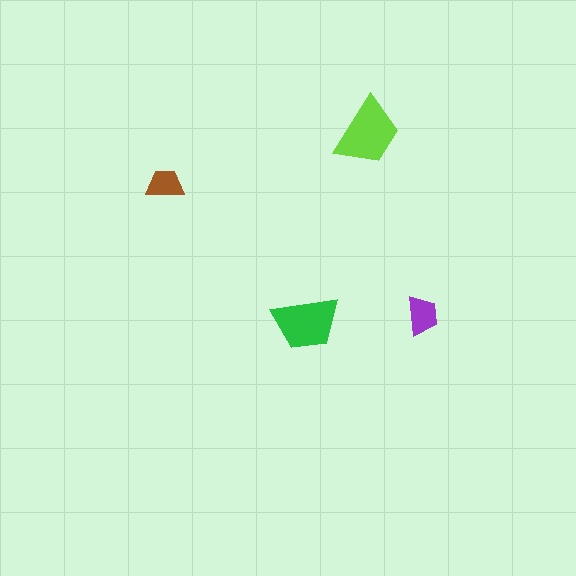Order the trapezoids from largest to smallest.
the lime one, the green one, the purple one, the brown one.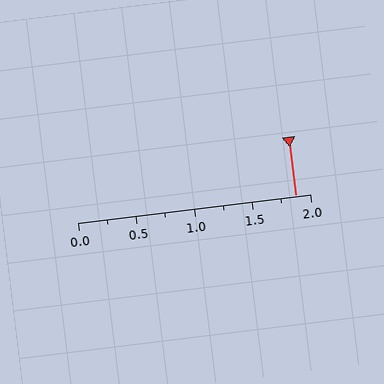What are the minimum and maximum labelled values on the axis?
The axis runs from 0.0 to 2.0.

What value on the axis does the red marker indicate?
The marker indicates approximately 1.88.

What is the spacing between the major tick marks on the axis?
The major ticks are spaced 0.5 apart.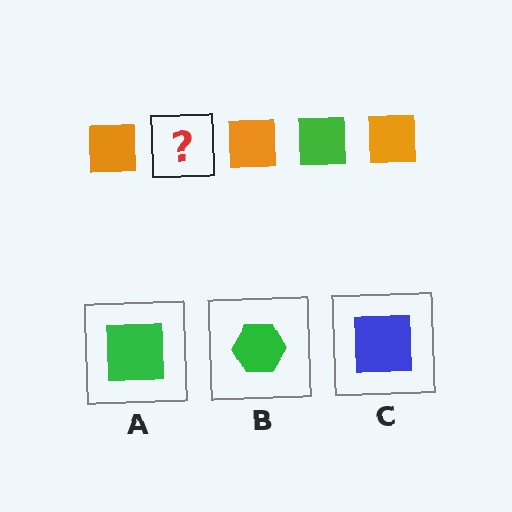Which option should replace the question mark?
Option A.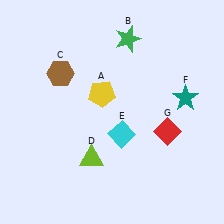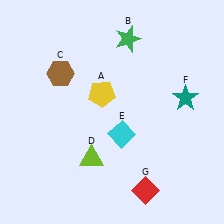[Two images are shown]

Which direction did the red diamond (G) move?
The red diamond (G) moved down.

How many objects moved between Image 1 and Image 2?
1 object moved between the two images.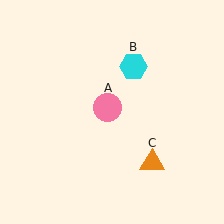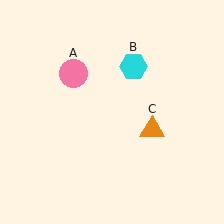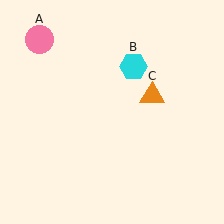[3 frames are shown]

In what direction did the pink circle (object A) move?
The pink circle (object A) moved up and to the left.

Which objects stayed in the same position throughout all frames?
Cyan hexagon (object B) remained stationary.